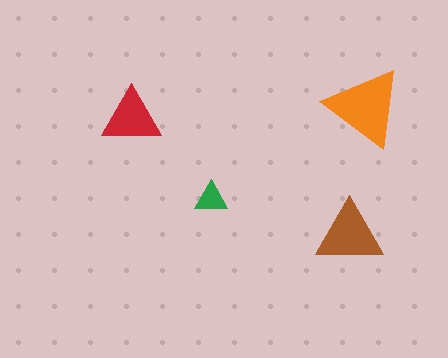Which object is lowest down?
The brown triangle is bottommost.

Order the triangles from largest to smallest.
the orange one, the brown one, the red one, the green one.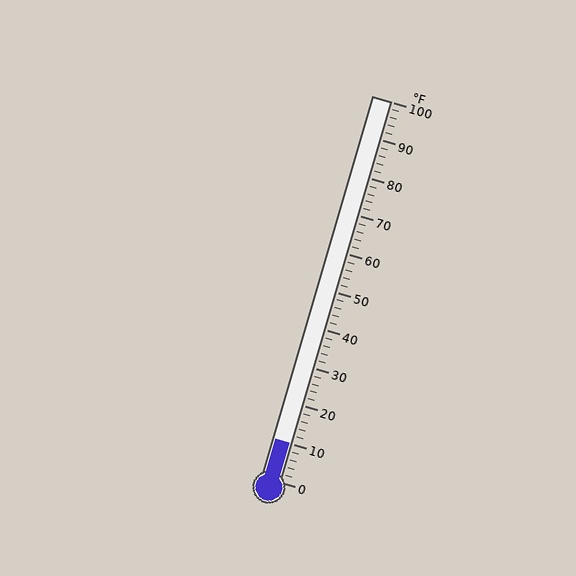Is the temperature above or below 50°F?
The temperature is below 50°F.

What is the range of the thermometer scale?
The thermometer scale ranges from 0°F to 100°F.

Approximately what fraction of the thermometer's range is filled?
The thermometer is filled to approximately 10% of its range.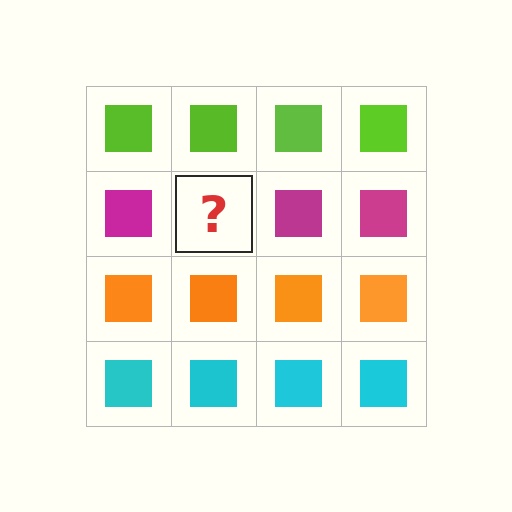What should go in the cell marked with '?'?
The missing cell should contain a magenta square.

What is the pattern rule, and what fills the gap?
The rule is that each row has a consistent color. The gap should be filled with a magenta square.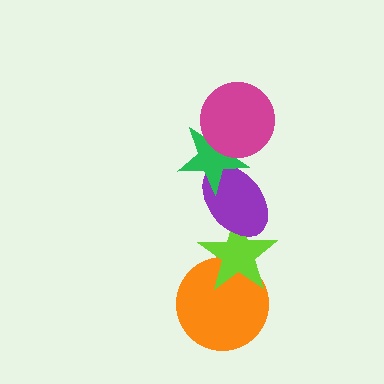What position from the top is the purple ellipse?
The purple ellipse is 3rd from the top.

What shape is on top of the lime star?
The purple ellipse is on top of the lime star.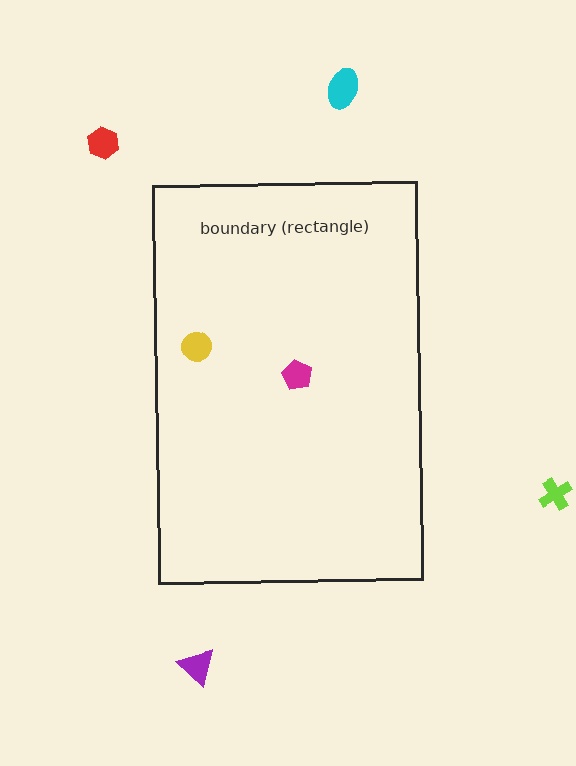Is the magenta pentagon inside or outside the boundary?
Inside.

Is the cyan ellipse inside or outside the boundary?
Outside.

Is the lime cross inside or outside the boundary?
Outside.